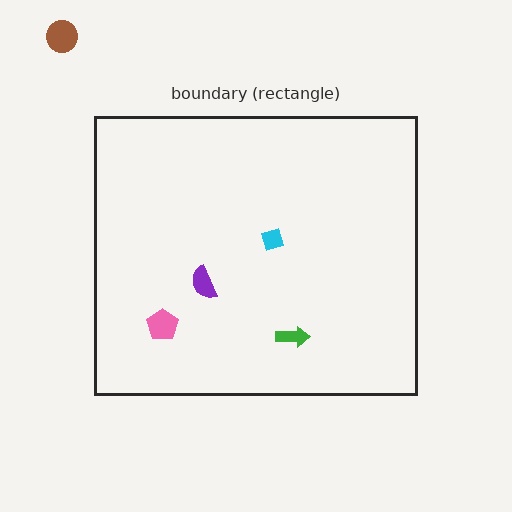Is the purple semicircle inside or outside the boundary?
Inside.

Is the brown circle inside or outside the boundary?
Outside.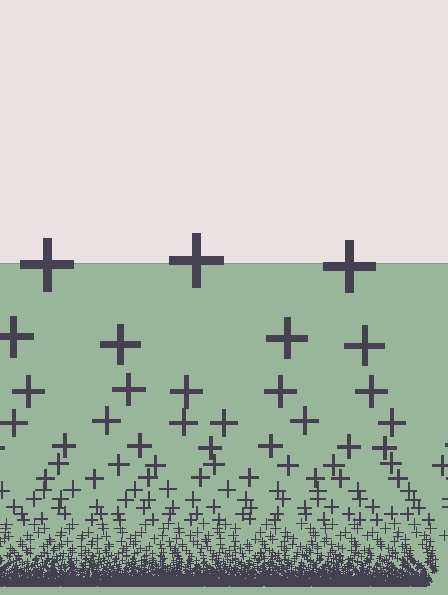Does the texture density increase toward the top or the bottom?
Density increases toward the bottom.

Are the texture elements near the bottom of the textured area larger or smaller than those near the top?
Smaller. The gradient is inverted — elements near the bottom are smaller and denser.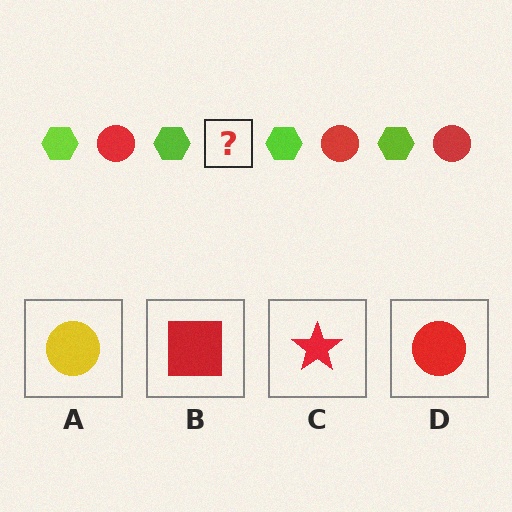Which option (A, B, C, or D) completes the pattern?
D.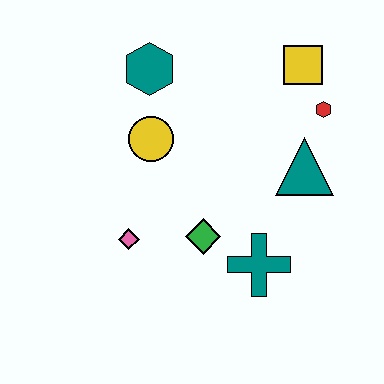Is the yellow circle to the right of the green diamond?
No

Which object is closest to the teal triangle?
The red hexagon is closest to the teal triangle.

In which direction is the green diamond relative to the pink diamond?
The green diamond is to the right of the pink diamond.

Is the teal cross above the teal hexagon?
No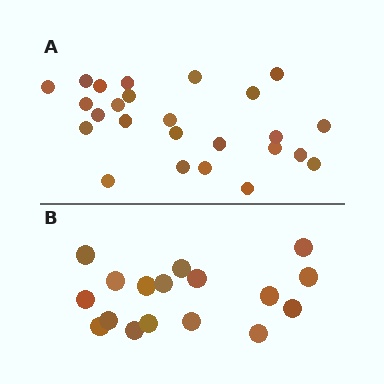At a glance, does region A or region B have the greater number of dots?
Region A (the top region) has more dots.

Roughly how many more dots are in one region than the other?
Region A has roughly 8 or so more dots than region B.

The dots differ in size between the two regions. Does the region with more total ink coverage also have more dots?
No. Region B has more total ink coverage because its dots are larger, but region A actually contains more individual dots. Total area can be misleading — the number of items is what matters here.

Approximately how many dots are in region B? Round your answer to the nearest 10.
About 20 dots. (The exact count is 17, which rounds to 20.)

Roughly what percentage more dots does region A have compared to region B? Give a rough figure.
About 45% more.